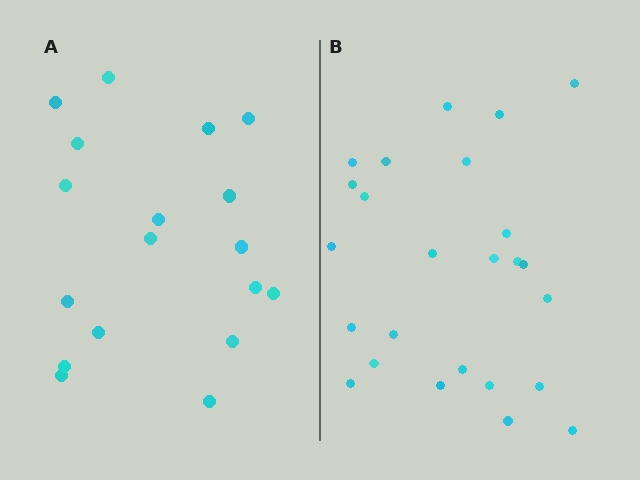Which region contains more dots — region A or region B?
Region B (the right region) has more dots.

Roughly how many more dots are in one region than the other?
Region B has roughly 8 or so more dots than region A.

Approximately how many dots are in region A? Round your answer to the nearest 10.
About 20 dots. (The exact count is 18, which rounds to 20.)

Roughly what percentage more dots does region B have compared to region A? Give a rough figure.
About 40% more.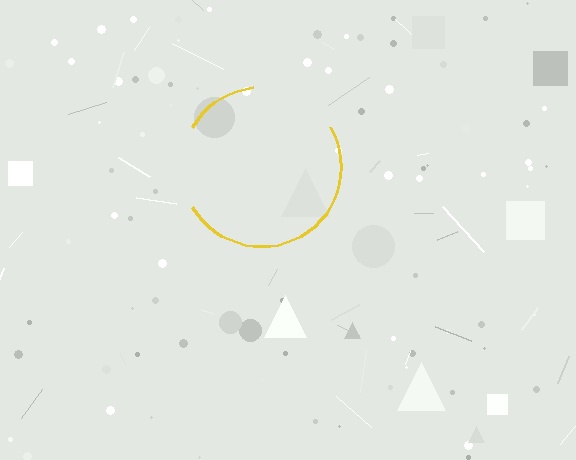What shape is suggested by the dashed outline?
The dashed outline suggests a circle.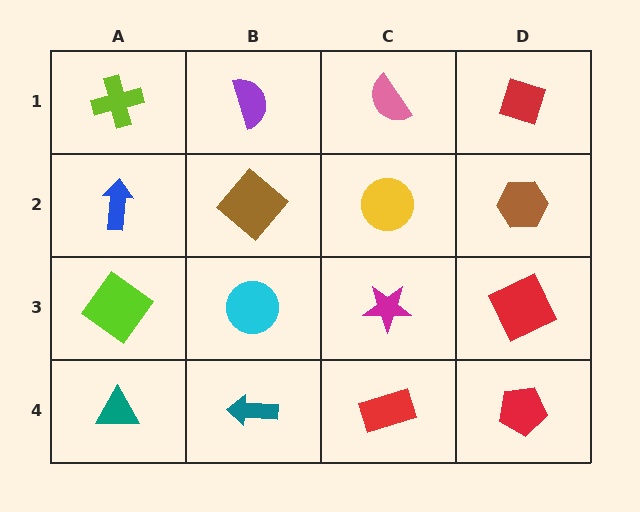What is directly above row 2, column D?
A red diamond.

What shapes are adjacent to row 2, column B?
A purple semicircle (row 1, column B), a cyan circle (row 3, column B), a blue arrow (row 2, column A), a yellow circle (row 2, column C).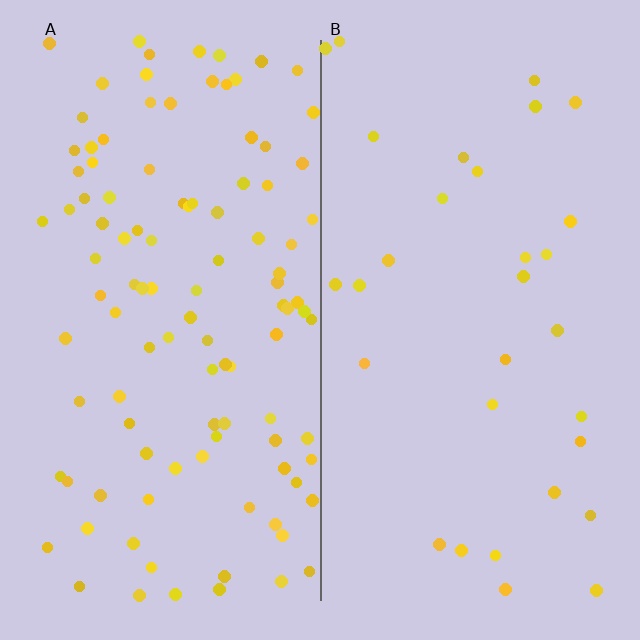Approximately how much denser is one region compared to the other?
Approximately 3.4× — region A over region B.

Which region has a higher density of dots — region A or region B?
A (the left).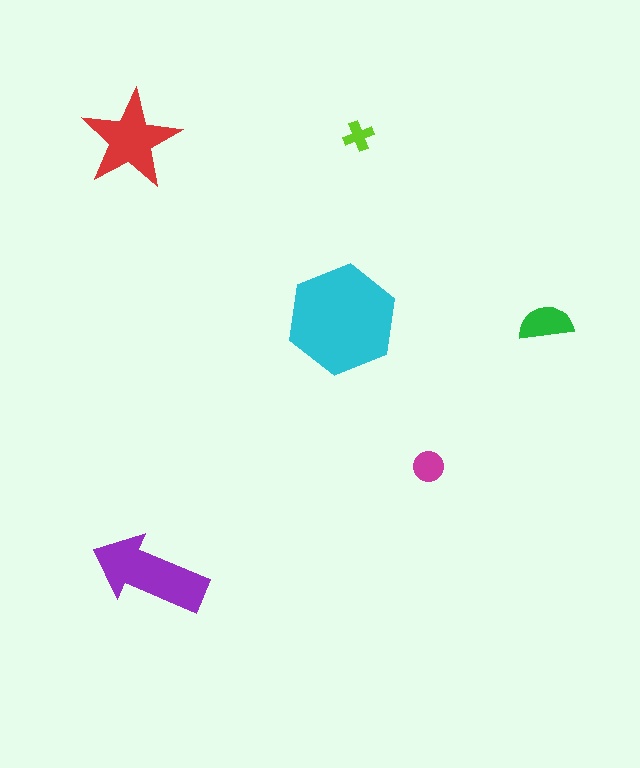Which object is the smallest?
The lime cross.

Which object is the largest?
The cyan hexagon.